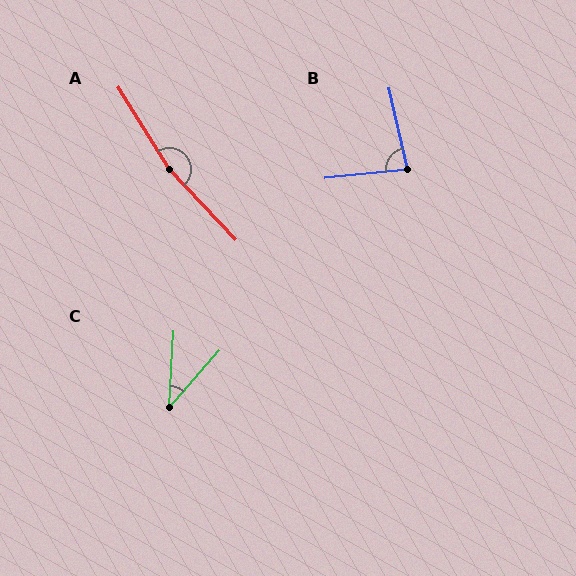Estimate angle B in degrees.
Approximately 83 degrees.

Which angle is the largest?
A, at approximately 169 degrees.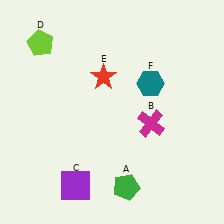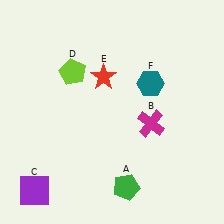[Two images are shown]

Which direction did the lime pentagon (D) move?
The lime pentagon (D) moved right.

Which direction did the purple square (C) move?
The purple square (C) moved left.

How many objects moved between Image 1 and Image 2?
2 objects moved between the two images.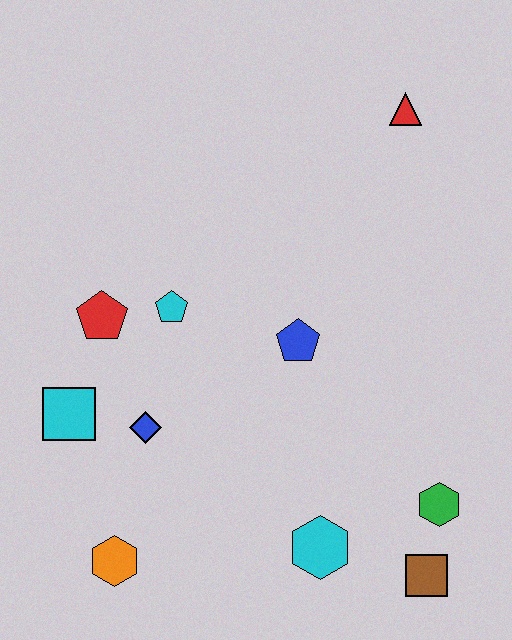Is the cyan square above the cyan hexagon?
Yes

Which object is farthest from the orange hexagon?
The red triangle is farthest from the orange hexagon.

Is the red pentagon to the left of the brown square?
Yes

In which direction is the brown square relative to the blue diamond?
The brown square is to the right of the blue diamond.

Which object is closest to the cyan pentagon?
The red pentagon is closest to the cyan pentagon.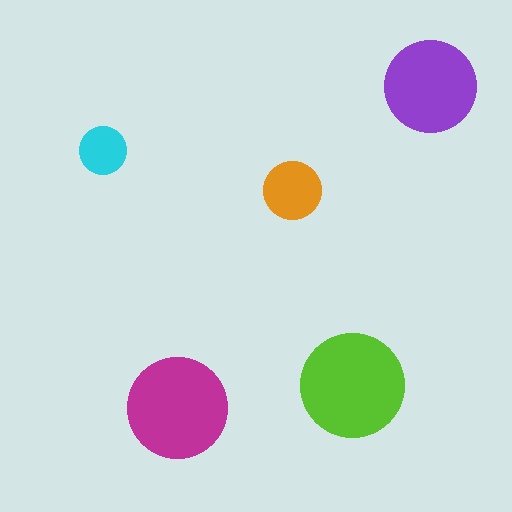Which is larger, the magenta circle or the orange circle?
The magenta one.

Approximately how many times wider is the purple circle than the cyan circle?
About 2 times wider.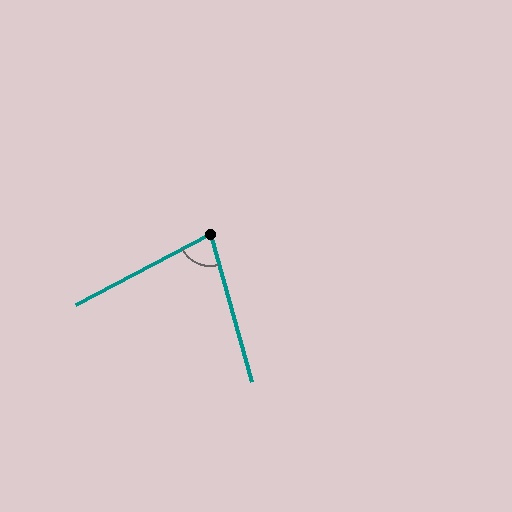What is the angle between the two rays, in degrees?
Approximately 78 degrees.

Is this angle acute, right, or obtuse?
It is acute.